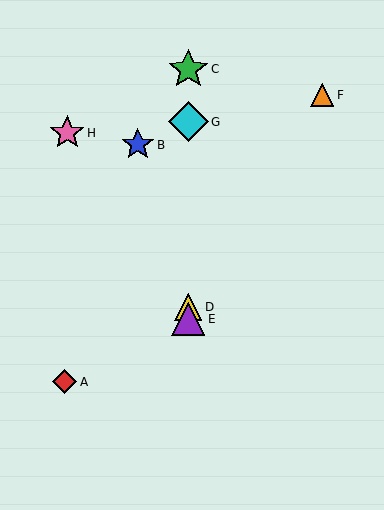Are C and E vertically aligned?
Yes, both are at x≈188.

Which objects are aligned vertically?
Objects C, D, E, G are aligned vertically.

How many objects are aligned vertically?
4 objects (C, D, E, G) are aligned vertically.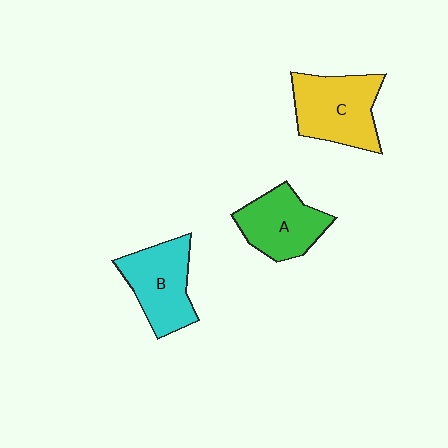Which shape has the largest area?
Shape C (yellow).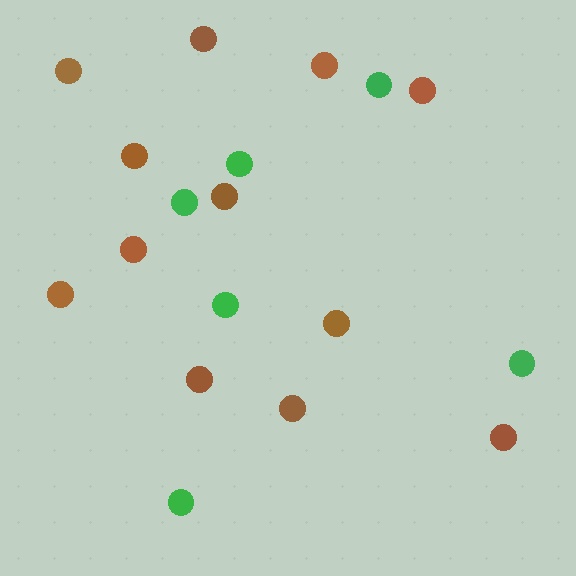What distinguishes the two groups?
There are 2 groups: one group of brown circles (12) and one group of green circles (6).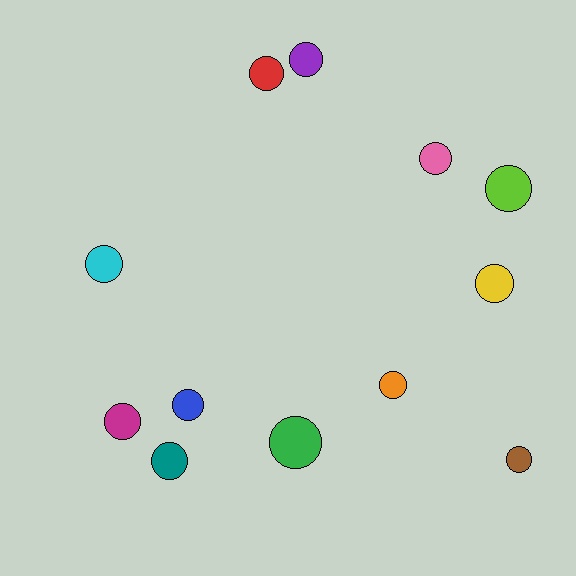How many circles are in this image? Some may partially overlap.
There are 12 circles.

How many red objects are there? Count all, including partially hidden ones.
There is 1 red object.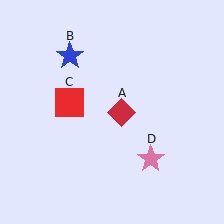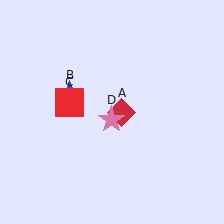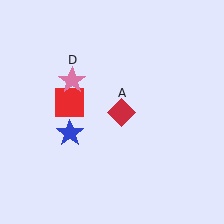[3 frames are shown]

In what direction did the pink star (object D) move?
The pink star (object D) moved up and to the left.